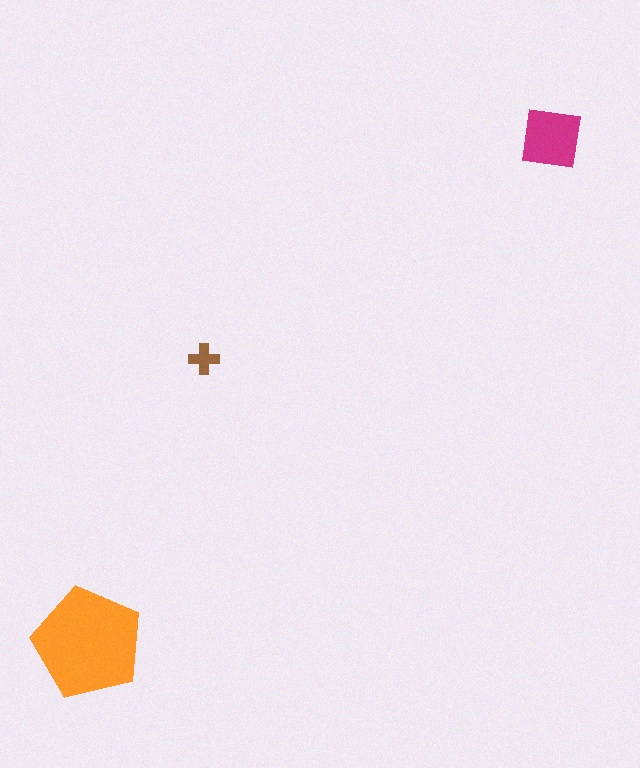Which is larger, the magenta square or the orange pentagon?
The orange pentagon.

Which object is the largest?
The orange pentagon.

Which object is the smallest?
The brown cross.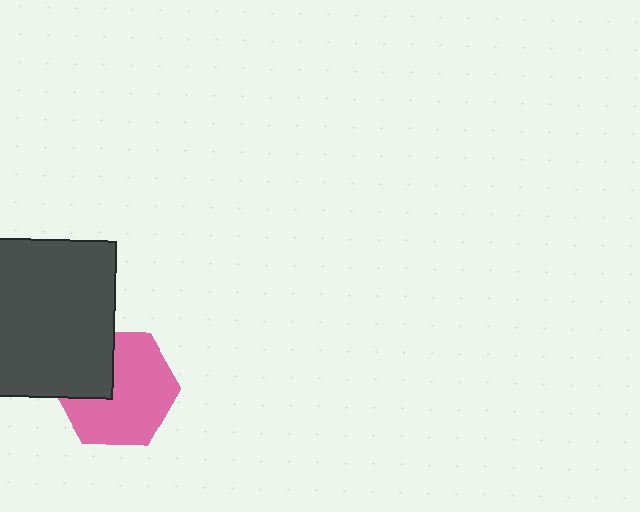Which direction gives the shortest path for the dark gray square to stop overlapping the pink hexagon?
Moving toward the upper-left gives the shortest separation.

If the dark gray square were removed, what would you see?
You would see the complete pink hexagon.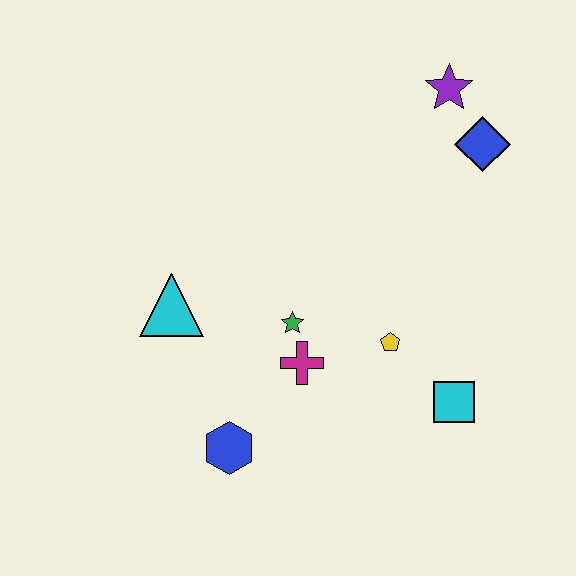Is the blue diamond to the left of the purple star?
No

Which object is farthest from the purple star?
The blue hexagon is farthest from the purple star.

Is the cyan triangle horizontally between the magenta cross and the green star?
No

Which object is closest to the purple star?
The blue diamond is closest to the purple star.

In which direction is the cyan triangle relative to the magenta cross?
The cyan triangle is to the left of the magenta cross.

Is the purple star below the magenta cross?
No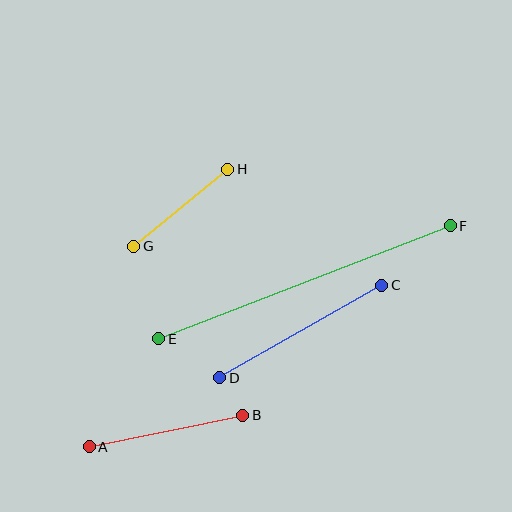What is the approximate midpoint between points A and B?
The midpoint is at approximately (166, 431) pixels.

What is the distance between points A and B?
The distance is approximately 157 pixels.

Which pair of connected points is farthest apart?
Points E and F are farthest apart.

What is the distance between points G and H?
The distance is approximately 121 pixels.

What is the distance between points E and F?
The distance is approximately 312 pixels.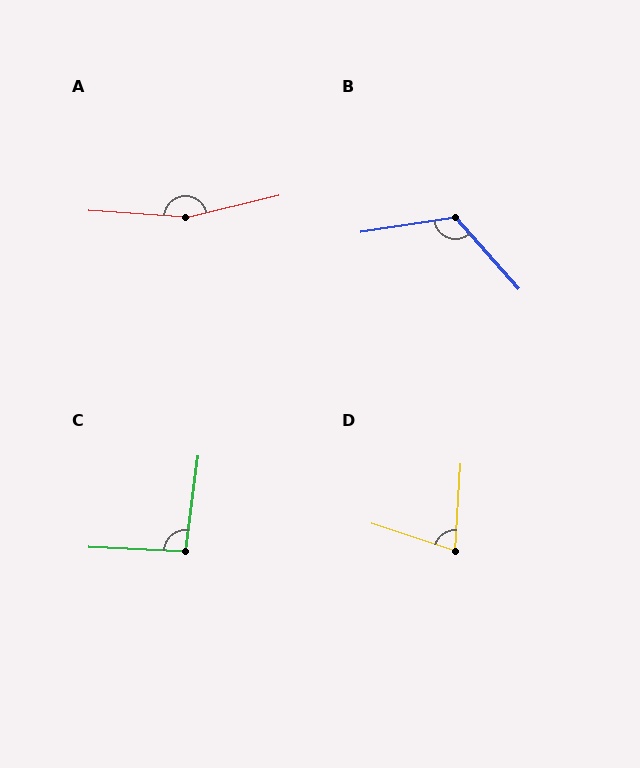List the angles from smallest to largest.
D (75°), C (95°), B (123°), A (163°).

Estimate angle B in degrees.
Approximately 123 degrees.